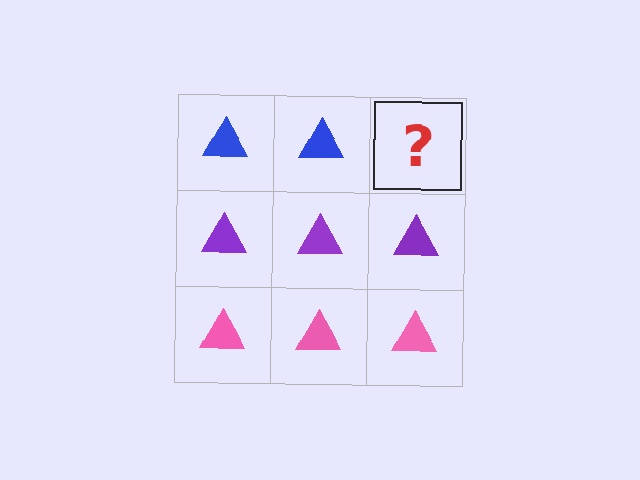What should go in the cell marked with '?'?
The missing cell should contain a blue triangle.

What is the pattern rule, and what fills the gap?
The rule is that each row has a consistent color. The gap should be filled with a blue triangle.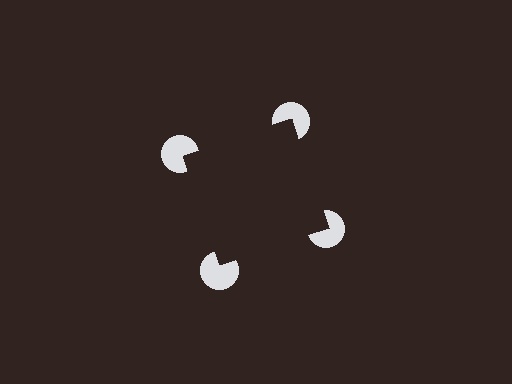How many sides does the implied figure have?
4 sides.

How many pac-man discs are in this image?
There are 4 — one at each vertex of the illusory square.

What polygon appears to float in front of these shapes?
An illusory square — its edges are inferred from the aligned wedge cuts in the pac-man discs, not physically drawn.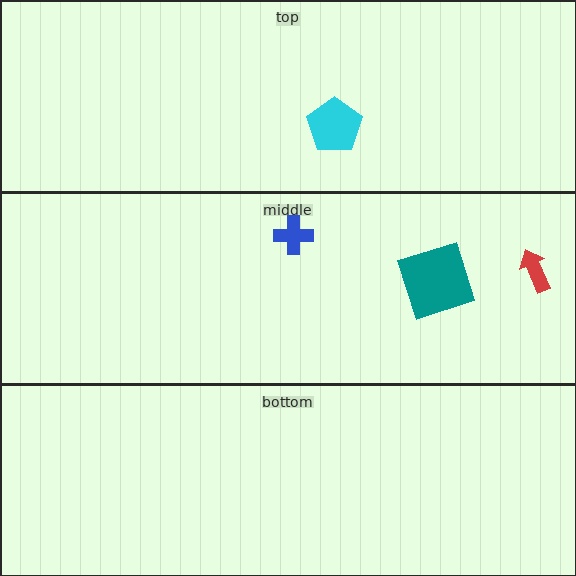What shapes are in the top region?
The cyan pentagon.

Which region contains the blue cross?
The middle region.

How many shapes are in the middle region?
3.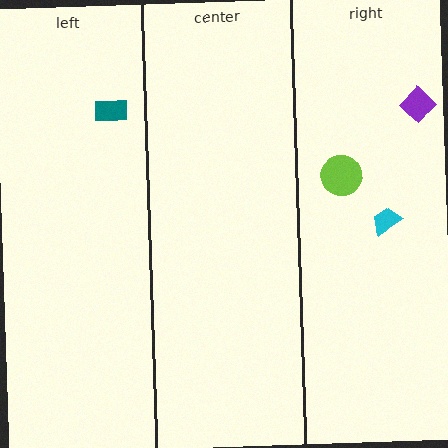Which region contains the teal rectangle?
The left region.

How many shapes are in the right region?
3.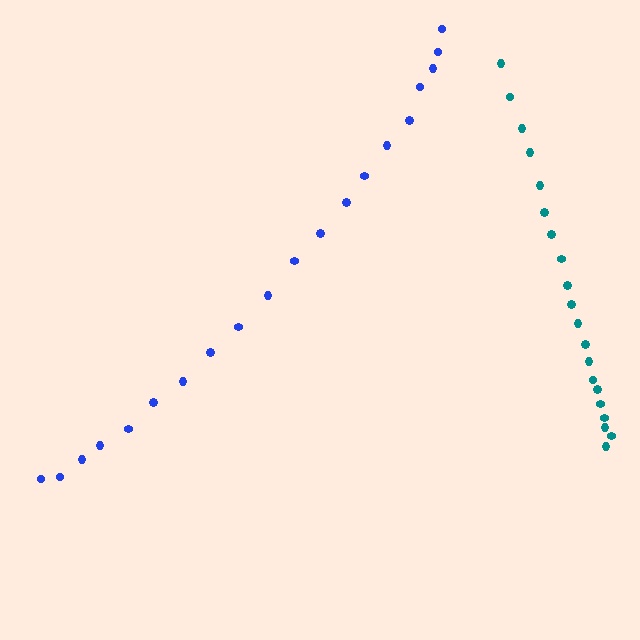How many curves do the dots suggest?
There are 2 distinct paths.